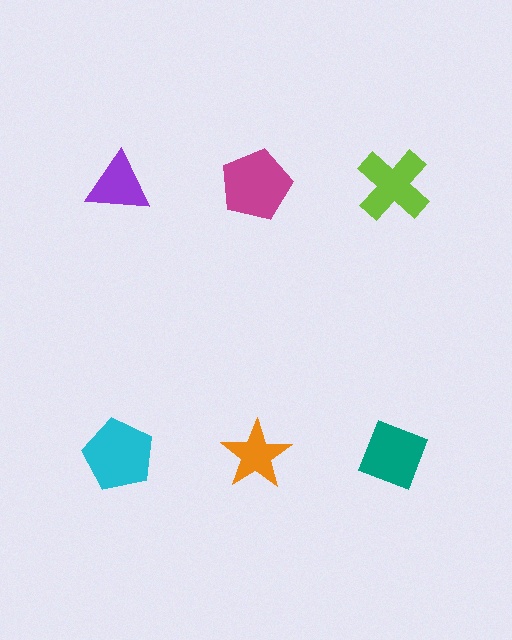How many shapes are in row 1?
3 shapes.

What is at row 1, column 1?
A purple triangle.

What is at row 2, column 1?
A cyan pentagon.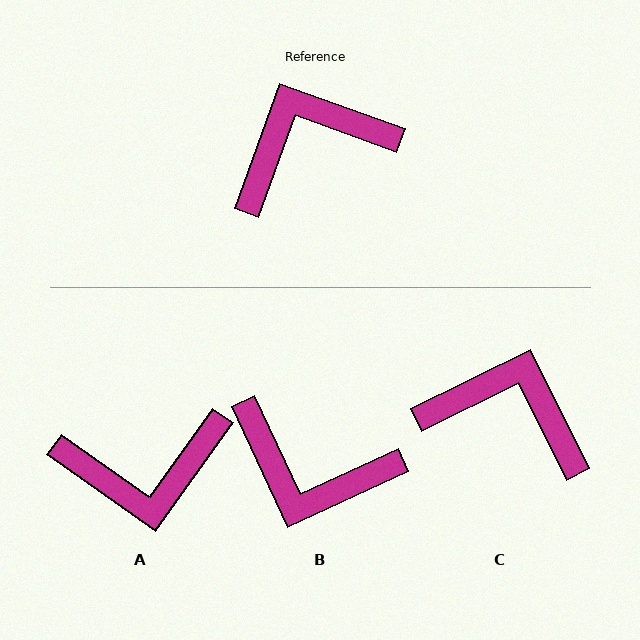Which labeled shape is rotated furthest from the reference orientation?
A, about 165 degrees away.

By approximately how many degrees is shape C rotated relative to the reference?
Approximately 44 degrees clockwise.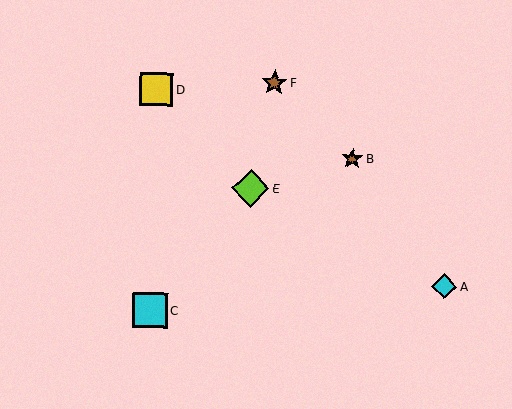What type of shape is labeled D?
Shape D is a yellow square.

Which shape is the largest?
The lime diamond (labeled E) is the largest.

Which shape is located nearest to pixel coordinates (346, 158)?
The brown star (labeled B) at (352, 159) is nearest to that location.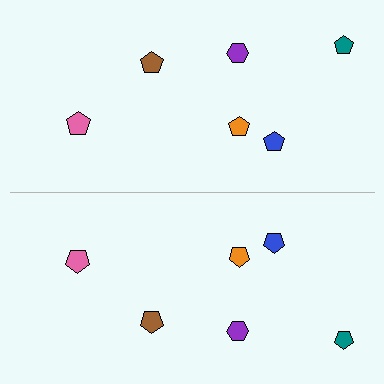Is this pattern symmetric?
Yes, this pattern has bilateral (reflection) symmetry.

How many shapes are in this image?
There are 12 shapes in this image.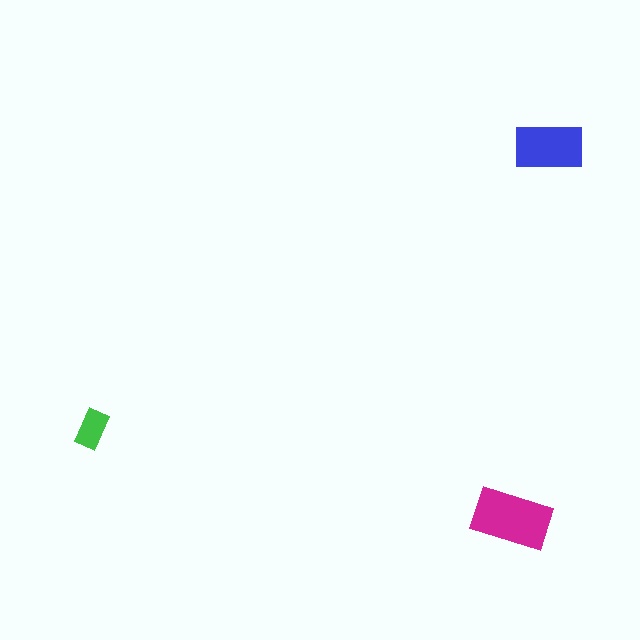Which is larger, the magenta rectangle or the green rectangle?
The magenta one.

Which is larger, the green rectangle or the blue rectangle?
The blue one.